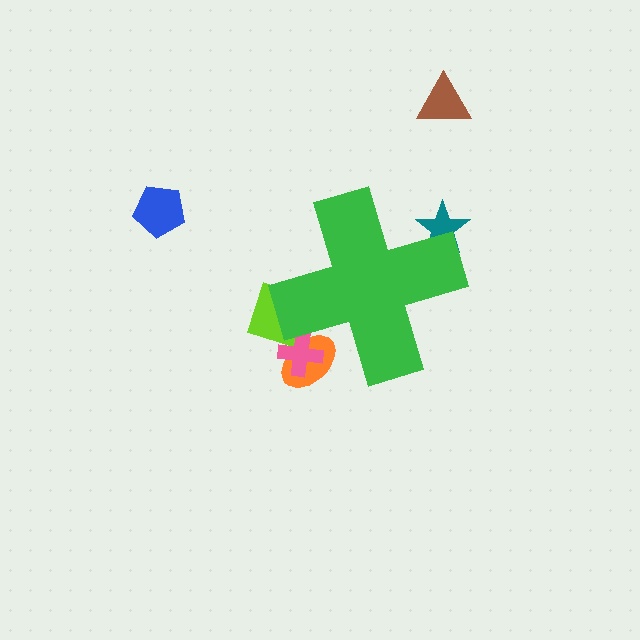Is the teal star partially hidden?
Yes, the teal star is partially hidden behind the green cross.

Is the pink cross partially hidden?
Yes, the pink cross is partially hidden behind the green cross.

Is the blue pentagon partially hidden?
No, the blue pentagon is fully visible.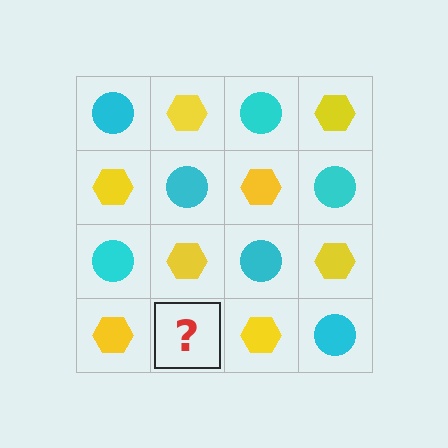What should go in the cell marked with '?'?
The missing cell should contain a cyan circle.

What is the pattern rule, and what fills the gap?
The rule is that it alternates cyan circle and yellow hexagon in a checkerboard pattern. The gap should be filled with a cyan circle.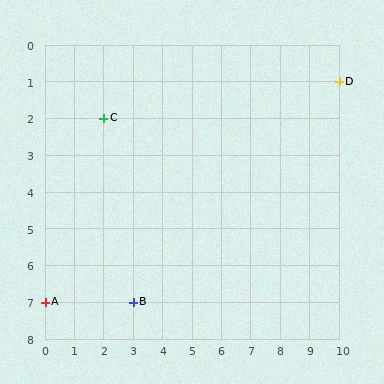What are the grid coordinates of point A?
Point A is at grid coordinates (0, 7).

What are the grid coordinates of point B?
Point B is at grid coordinates (3, 7).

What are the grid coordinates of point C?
Point C is at grid coordinates (2, 2).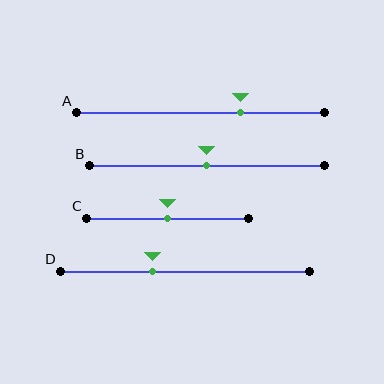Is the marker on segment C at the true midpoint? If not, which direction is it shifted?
Yes, the marker on segment C is at the true midpoint.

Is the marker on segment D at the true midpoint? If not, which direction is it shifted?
No, the marker on segment D is shifted to the left by about 13% of the segment length.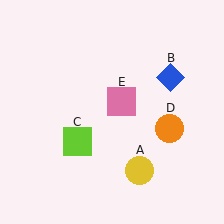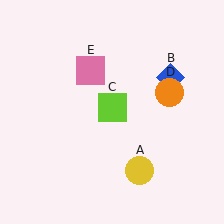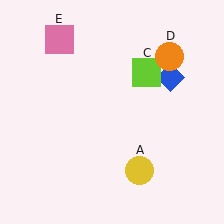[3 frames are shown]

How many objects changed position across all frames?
3 objects changed position: lime square (object C), orange circle (object D), pink square (object E).